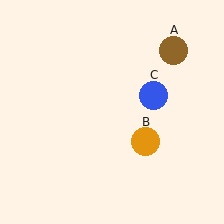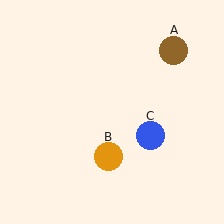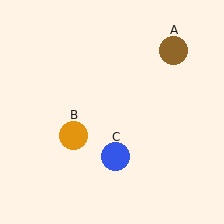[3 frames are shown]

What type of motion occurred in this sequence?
The orange circle (object B), blue circle (object C) rotated clockwise around the center of the scene.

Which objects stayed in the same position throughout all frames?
Brown circle (object A) remained stationary.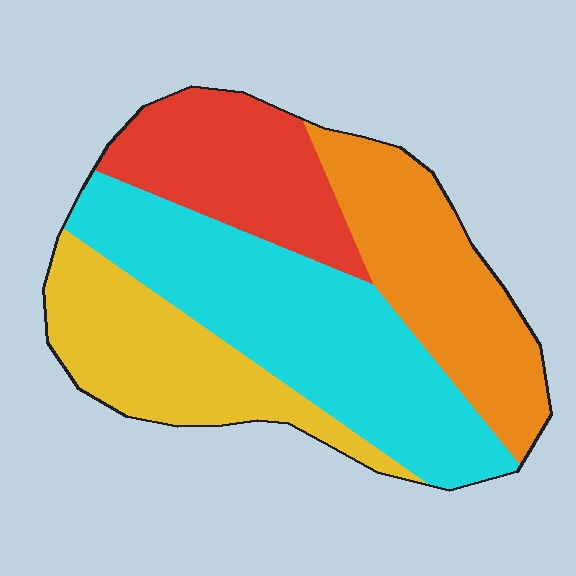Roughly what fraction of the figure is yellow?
Yellow takes up less than a quarter of the figure.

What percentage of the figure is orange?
Orange covers roughly 25% of the figure.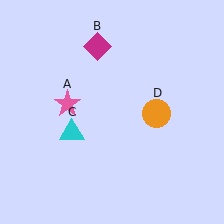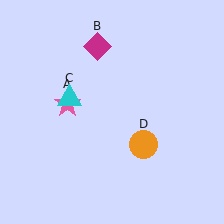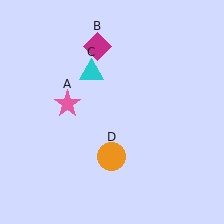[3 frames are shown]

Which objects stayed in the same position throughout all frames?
Pink star (object A) and magenta diamond (object B) remained stationary.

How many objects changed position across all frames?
2 objects changed position: cyan triangle (object C), orange circle (object D).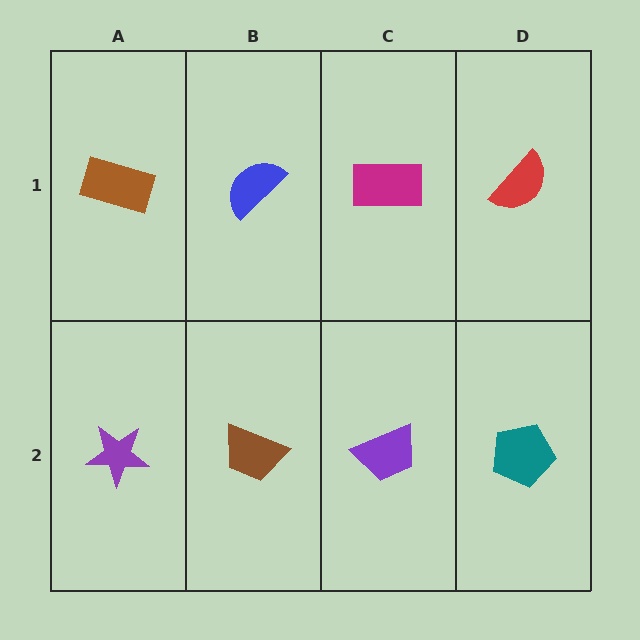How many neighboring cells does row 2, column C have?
3.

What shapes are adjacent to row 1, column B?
A brown trapezoid (row 2, column B), a brown rectangle (row 1, column A), a magenta rectangle (row 1, column C).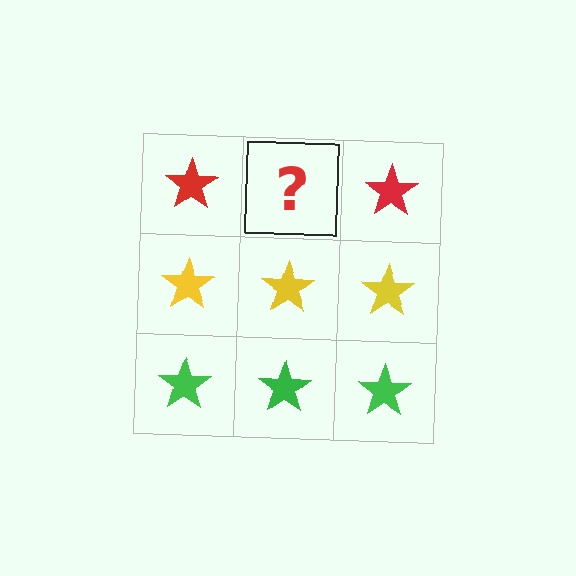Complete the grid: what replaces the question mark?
The question mark should be replaced with a red star.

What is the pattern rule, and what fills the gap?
The rule is that each row has a consistent color. The gap should be filled with a red star.